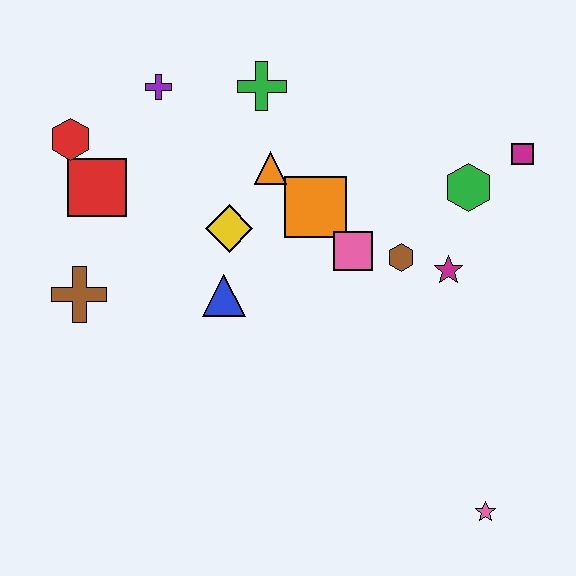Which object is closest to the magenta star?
The brown hexagon is closest to the magenta star.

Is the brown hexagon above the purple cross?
No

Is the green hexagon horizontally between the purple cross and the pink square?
No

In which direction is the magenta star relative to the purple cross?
The magenta star is to the right of the purple cross.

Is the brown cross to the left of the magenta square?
Yes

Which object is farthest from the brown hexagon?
The red hexagon is farthest from the brown hexagon.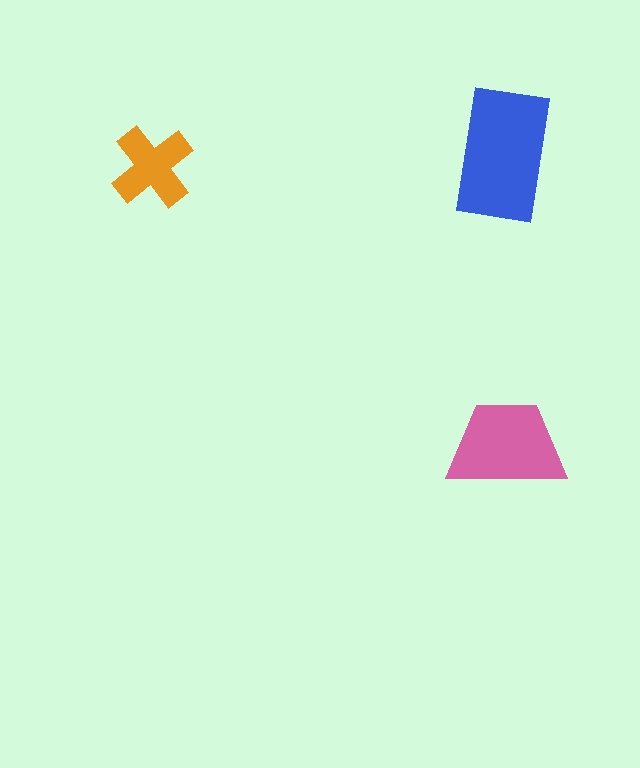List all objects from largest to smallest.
The blue rectangle, the pink trapezoid, the orange cross.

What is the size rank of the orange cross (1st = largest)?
3rd.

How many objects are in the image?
There are 3 objects in the image.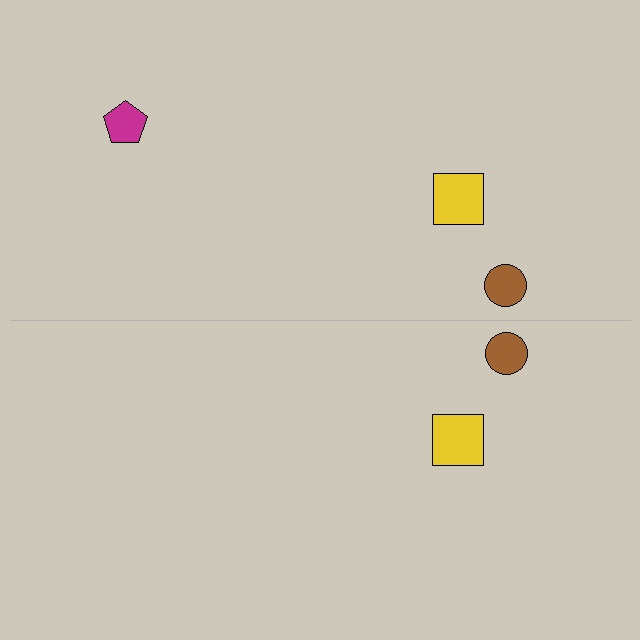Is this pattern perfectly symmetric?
No, the pattern is not perfectly symmetric. A magenta pentagon is missing from the bottom side.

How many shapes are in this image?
There are 5 shapes in this image.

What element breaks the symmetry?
A magenta pentagon is missing from the bottom side.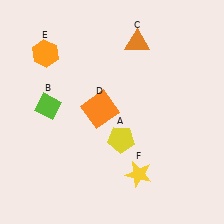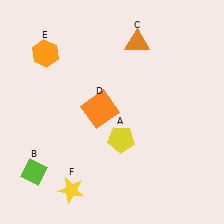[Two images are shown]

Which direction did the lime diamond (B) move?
The lime diamond (B) moved down.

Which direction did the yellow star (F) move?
The yellow star (F) moved left.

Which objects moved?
The objects that moved are: the lime diamond (B), the yellow star (F).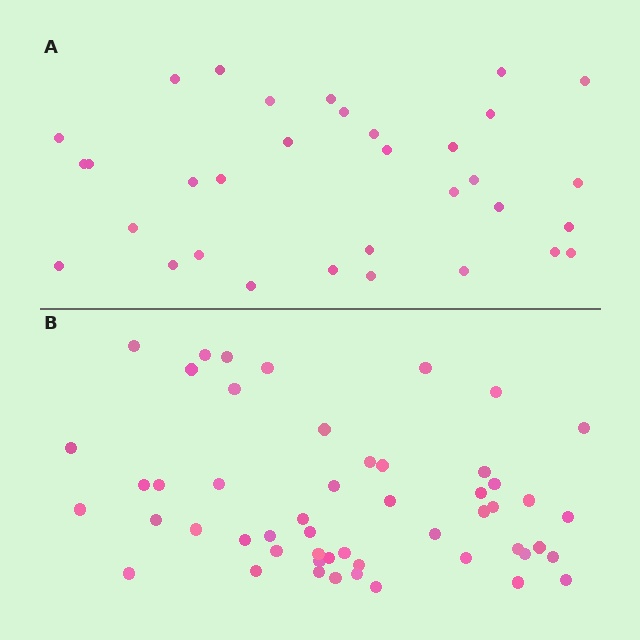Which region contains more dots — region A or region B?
Region B (the bottom region) has more dots.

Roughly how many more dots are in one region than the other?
Region B has approximately 20 more dots than region A.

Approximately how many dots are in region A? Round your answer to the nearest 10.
About 30 dots. (The exact count is 33, which rounds to 30.)